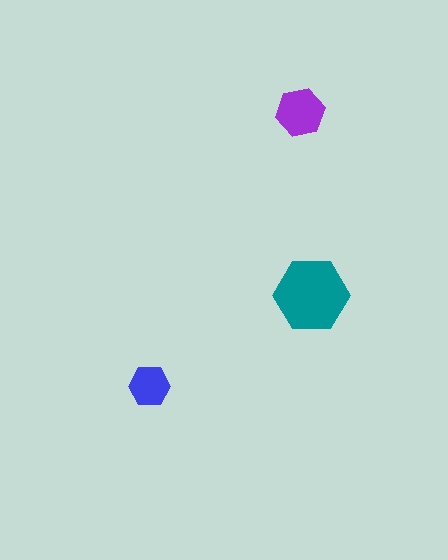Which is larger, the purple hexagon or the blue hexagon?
The purple one.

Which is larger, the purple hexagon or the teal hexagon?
The teal one.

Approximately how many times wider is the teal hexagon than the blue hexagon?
About 2 times wider.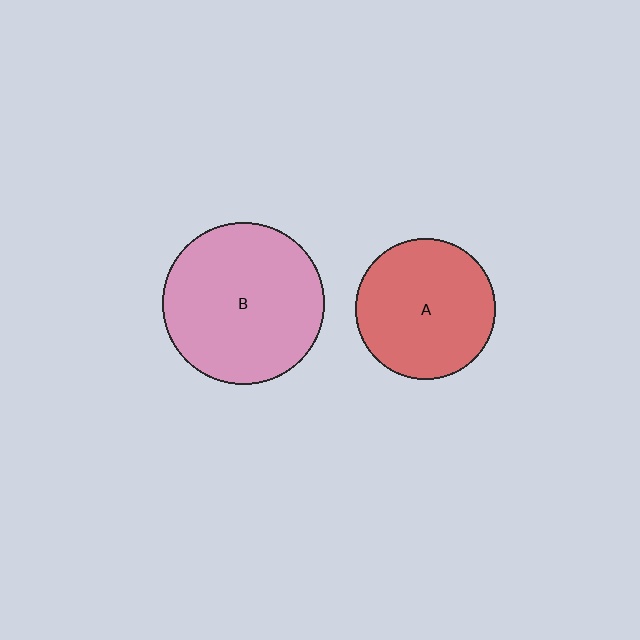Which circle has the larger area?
Circle B (pink).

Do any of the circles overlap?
No, none of the circles overlap.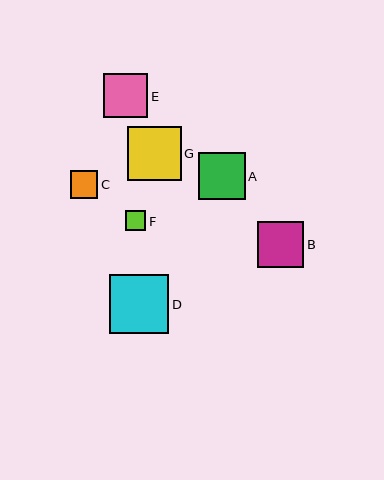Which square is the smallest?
Square F is the smallest with a size of approximately 20 pixels.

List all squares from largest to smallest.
From largest to smallest: D, G, A, B, E, C, F.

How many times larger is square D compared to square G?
Square D is approximately 1.1 times the size of square G.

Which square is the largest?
Square D is the largest with a size of approximately 59 pixels.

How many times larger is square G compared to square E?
Square G is approximately 1.2 times the size of square E.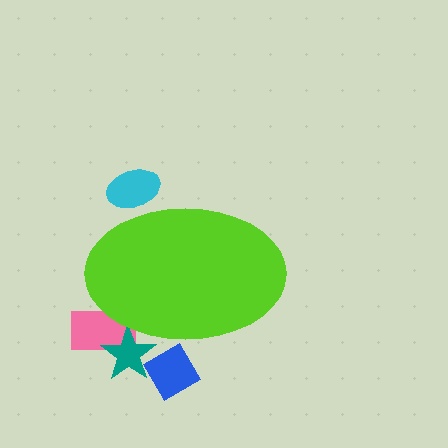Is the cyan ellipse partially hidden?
Yes, the cyan ellipse is partially hidden behind the lime ellipse.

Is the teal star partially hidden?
Yes, the teal star is partially hidden behind the lime ellipse.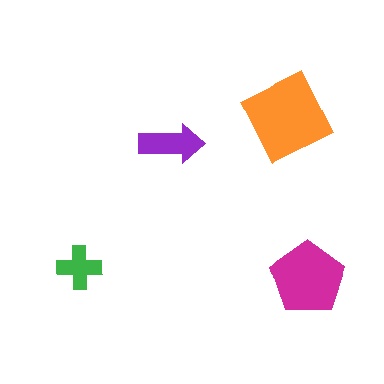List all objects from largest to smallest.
The orange diamond, the magenta pentagon, the purple arrow, the green cross.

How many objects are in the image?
There are 4 objects in the image.